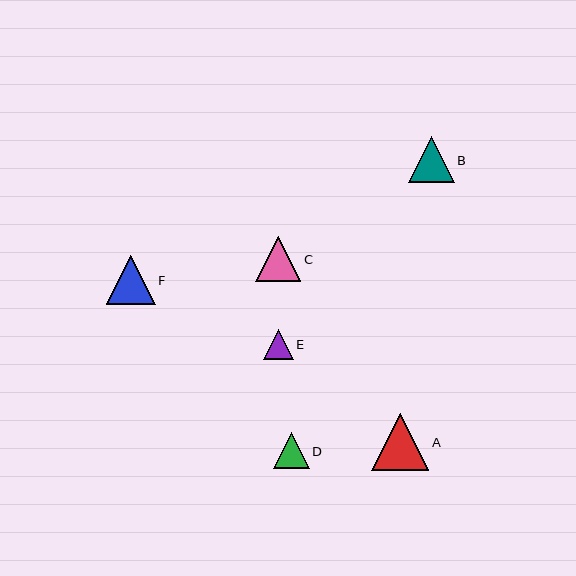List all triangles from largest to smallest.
From largest to smallest: A, F, B, C, D, E.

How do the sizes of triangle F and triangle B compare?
Triangle F and triangle B are approximately the same size.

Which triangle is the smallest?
Triangle E is the smallest with a size of approximately 30 pixels.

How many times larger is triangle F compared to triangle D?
Triangle F is approximately 1.4 times the size of triangle D.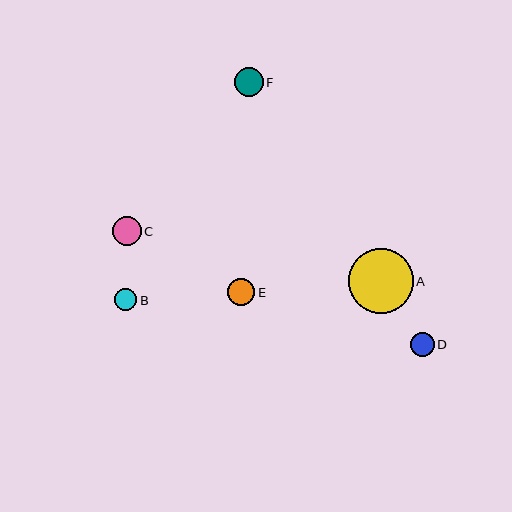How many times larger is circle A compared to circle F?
Circle A is approximately 2.3 times the size of circle F.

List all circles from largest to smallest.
From largest to smallest: A, F, C, E, D, B.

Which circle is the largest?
Circle A is the largest with a size of approximately 65 pixels.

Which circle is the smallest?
Circle B is the smallest with a size of approximately 23 pixels.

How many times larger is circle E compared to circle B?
Circle E is approximately 1.2 times the size of circle B.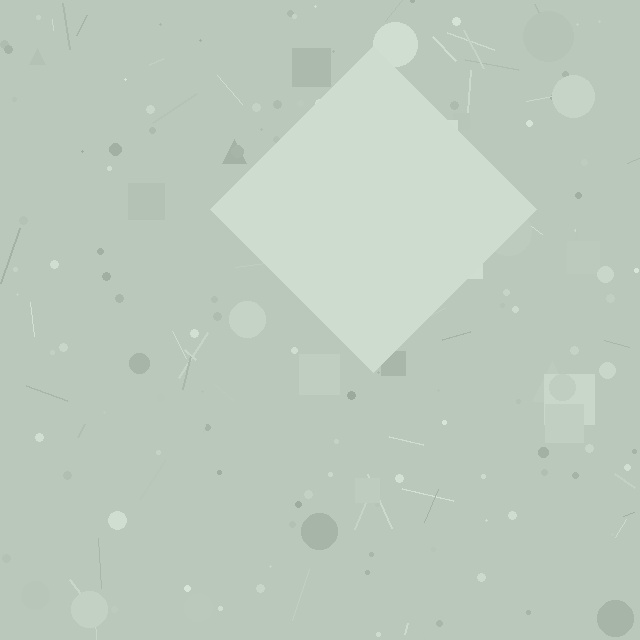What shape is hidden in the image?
A diamond is hidden in the image.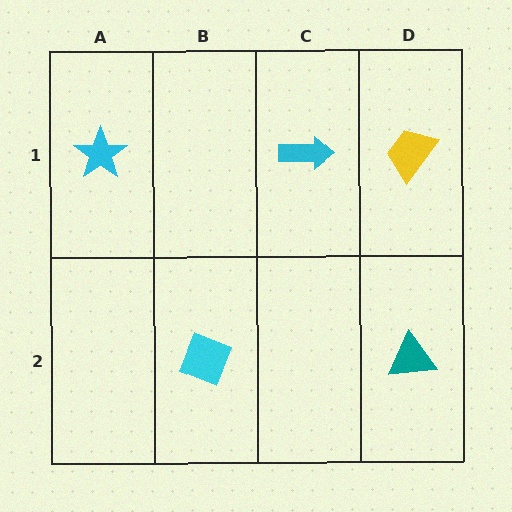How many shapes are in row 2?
2 shapes.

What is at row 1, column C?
A cyan arrow.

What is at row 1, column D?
A yellow trapezoid.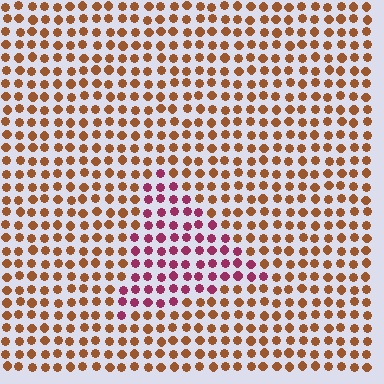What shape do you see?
I see a triangle.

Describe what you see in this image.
The image is filled with small brown elements in a uniform arrangement. A triangle-shaped region is visible where the elements are tinted to a slightly different hue, forming a subtle color boundary.